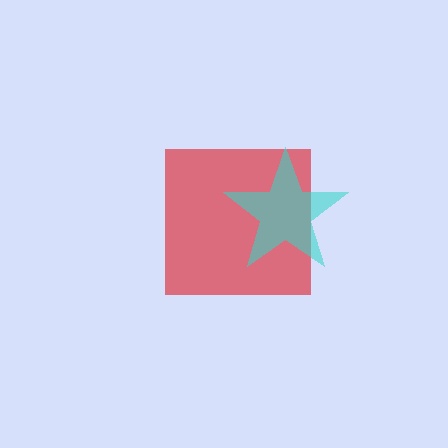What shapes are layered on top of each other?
The layered shapes are: a red square, a cyan star.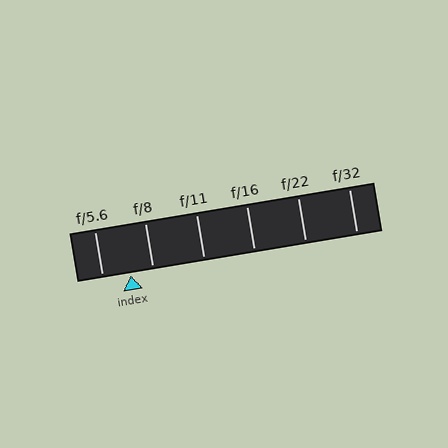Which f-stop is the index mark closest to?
The index mark is closest to f/8.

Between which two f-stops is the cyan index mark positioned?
The index mark is between f/5.6 and f/8.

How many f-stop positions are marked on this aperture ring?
There are 6 f-stop positions marked.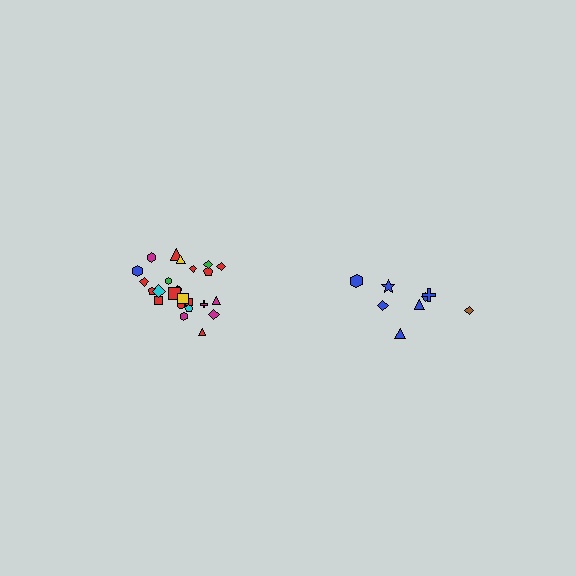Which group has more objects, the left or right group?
The left group.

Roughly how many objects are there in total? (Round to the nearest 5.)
Roughly 35 objects in total.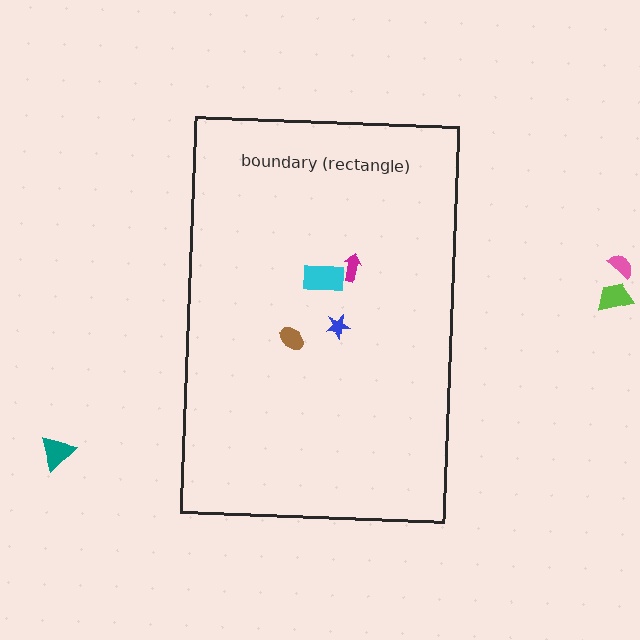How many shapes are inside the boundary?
4 inside, 3 outside.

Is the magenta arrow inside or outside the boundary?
Inside.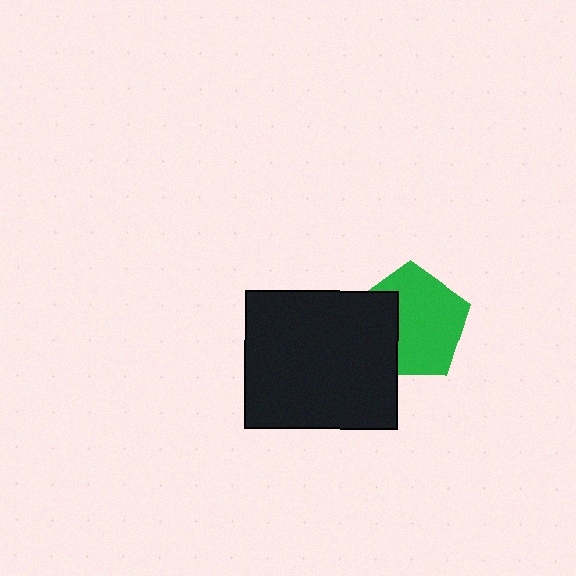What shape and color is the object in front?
The object in front is a black rectangle.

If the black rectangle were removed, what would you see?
You would see the complete green pentagon.